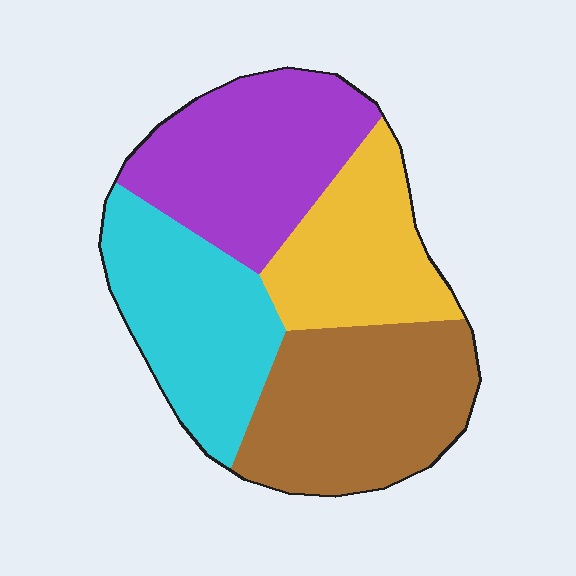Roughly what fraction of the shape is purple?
Purple takes up between a sixth and a third of the shape.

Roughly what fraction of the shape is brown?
Brown covers around 30% of the shape.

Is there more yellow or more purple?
Purple.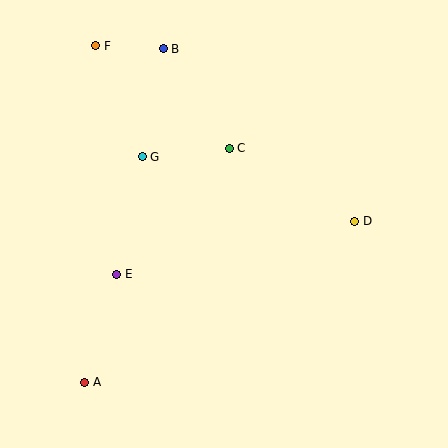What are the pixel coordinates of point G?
Point G is at (142, 157).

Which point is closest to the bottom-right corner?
Point D is closest to the bottom-right corner.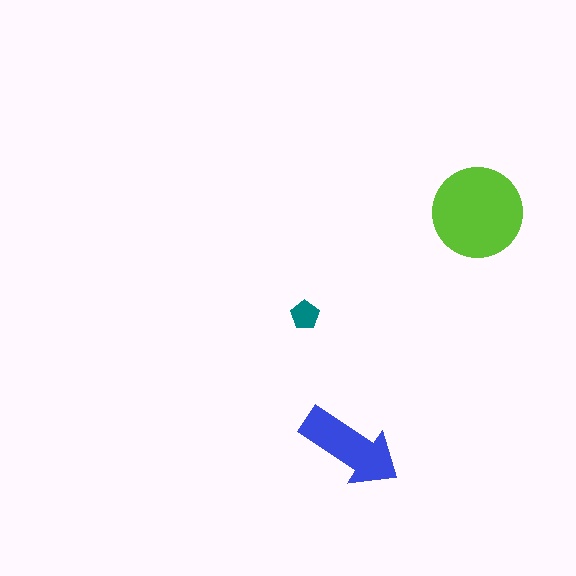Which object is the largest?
The lime circle.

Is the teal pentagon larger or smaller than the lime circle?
Smaller.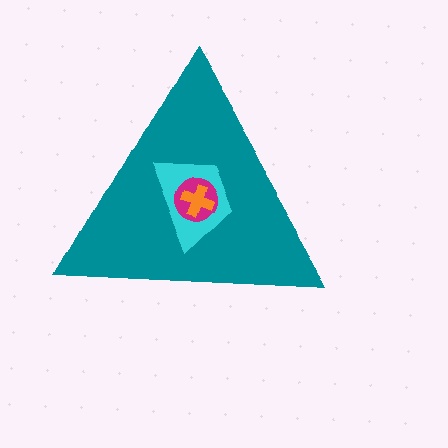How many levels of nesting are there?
4.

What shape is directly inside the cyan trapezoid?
The magenta circle.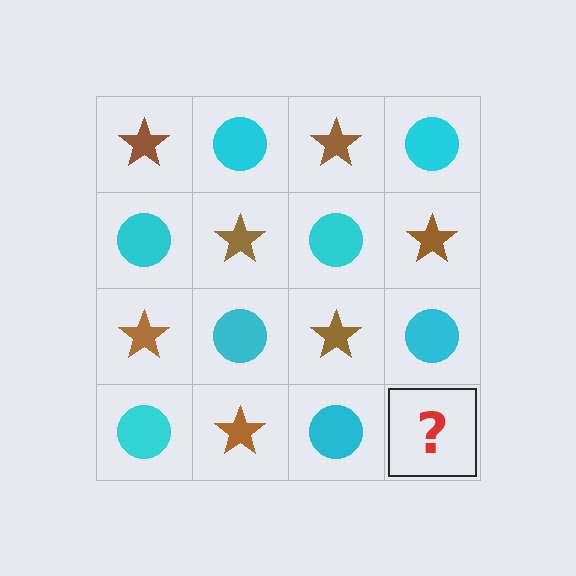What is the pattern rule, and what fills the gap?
The rule is that it alternates brown star and cyan circle in a checkerboard pattern. The gap should be filled with a brown star.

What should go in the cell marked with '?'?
The missing cell should contain a brown star.